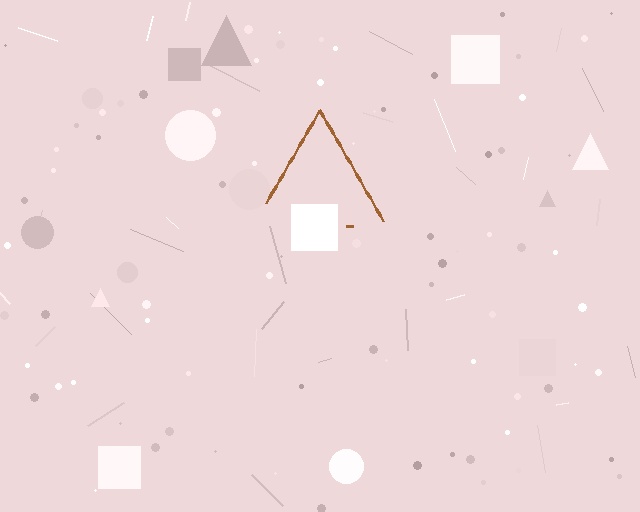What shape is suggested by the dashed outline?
The dashed outline suggests a triangle.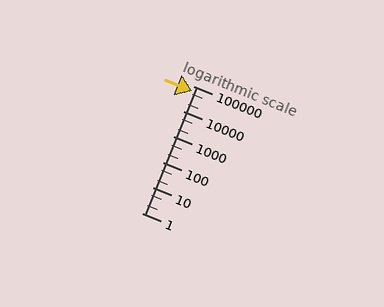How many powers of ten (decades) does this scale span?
The scale spans 5 decades, from 1 to 100000.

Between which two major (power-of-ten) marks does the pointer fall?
The pointer is between 10000 and 100000.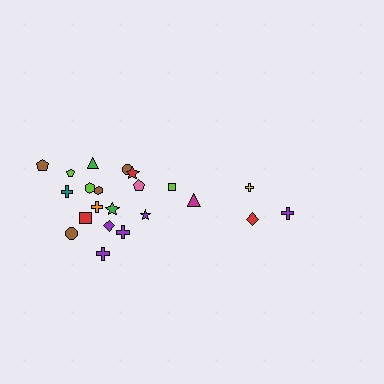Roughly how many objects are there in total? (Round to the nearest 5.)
Roughly 20 objects in total.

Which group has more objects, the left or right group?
The left group.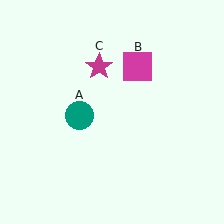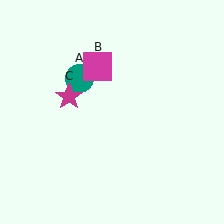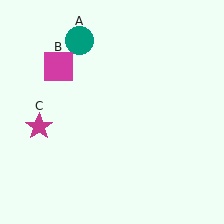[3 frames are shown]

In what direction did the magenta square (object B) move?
The magenta square (object B) moved left.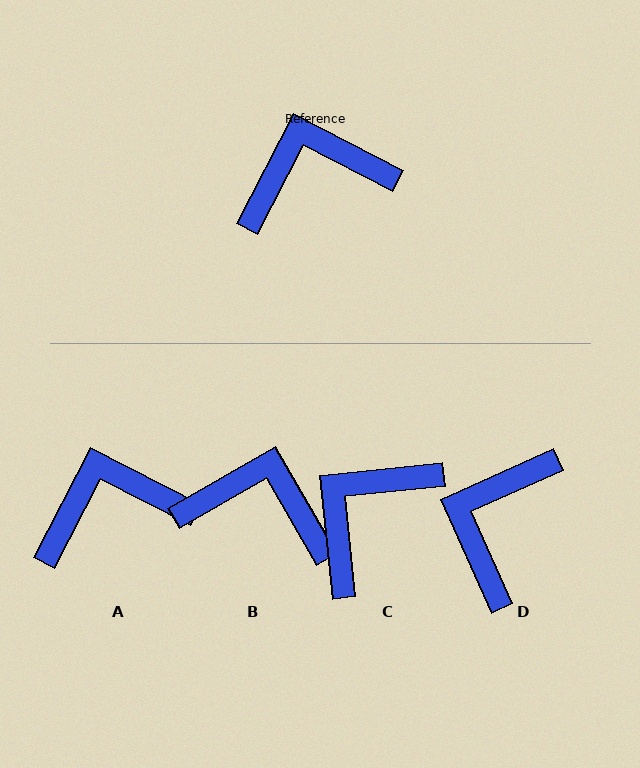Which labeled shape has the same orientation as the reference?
A.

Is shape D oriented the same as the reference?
No, it is off by about 52 degrees.